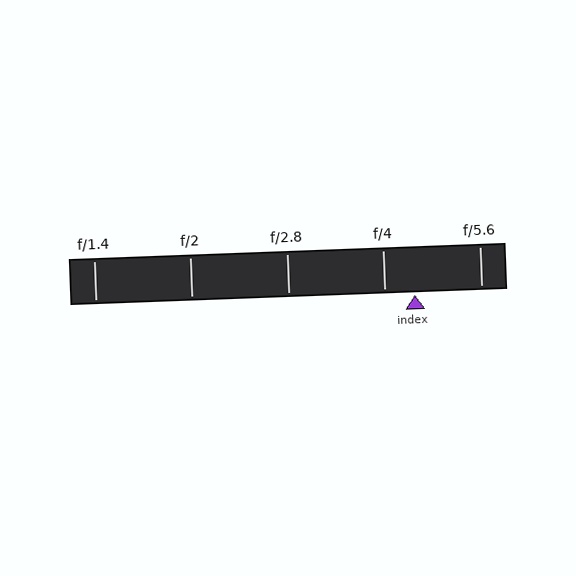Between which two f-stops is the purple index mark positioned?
The index mark is between f/4 and f/5.6.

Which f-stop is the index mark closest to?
The index mark is closest to f/4.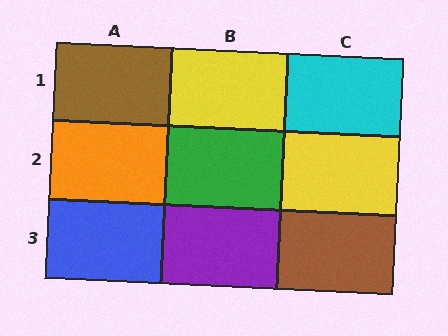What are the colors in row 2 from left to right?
Orange, green, yellow.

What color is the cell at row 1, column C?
Cyan.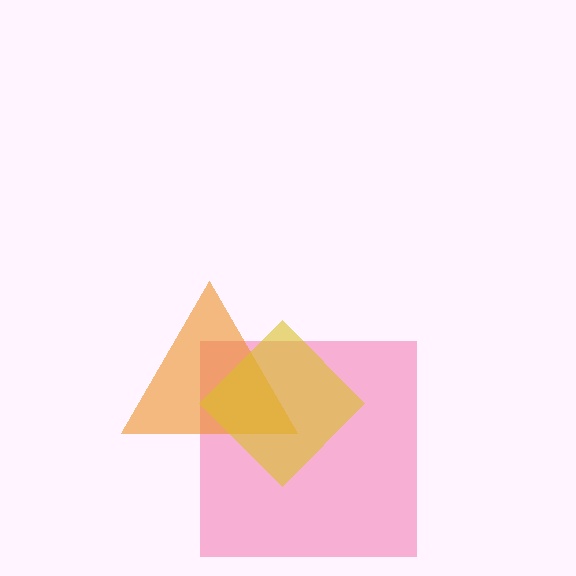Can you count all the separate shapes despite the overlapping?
Yes, there are 3 separate shapes.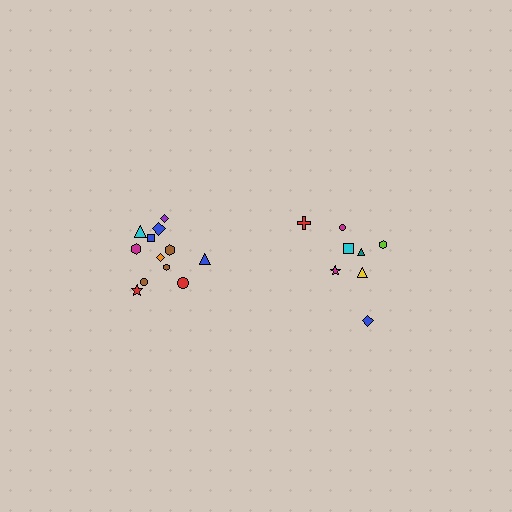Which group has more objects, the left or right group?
The left group.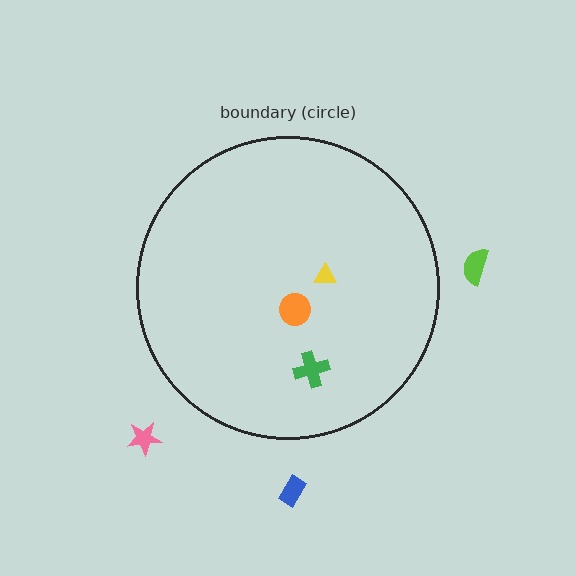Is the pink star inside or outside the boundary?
Outside.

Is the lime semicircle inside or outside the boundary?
Outside.